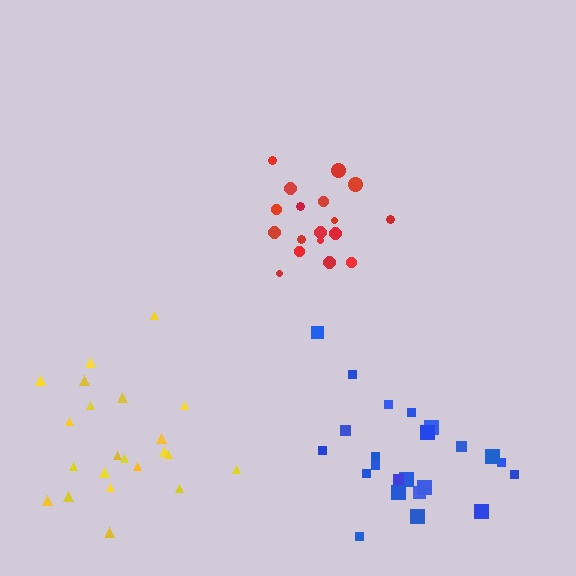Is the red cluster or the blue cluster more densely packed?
Red.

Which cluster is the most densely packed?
Red.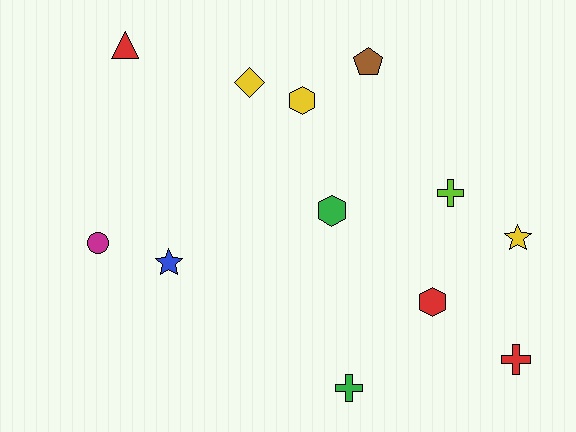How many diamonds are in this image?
There is 1 diamond.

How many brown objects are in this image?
There is 1 brown object.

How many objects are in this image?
There are 12 objects.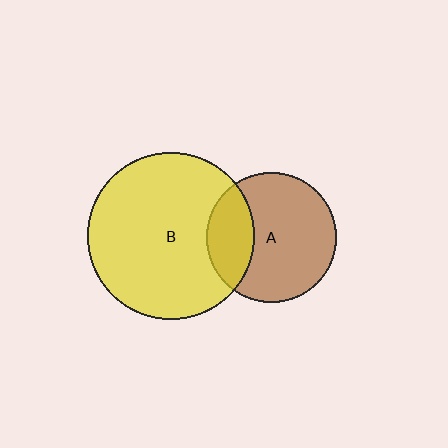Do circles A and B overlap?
Yes.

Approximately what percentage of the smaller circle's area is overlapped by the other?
Approximately 25%.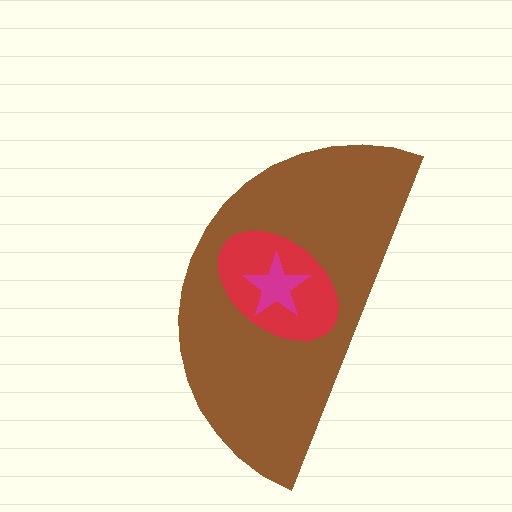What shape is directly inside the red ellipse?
The magenta star.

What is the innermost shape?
The magenta star.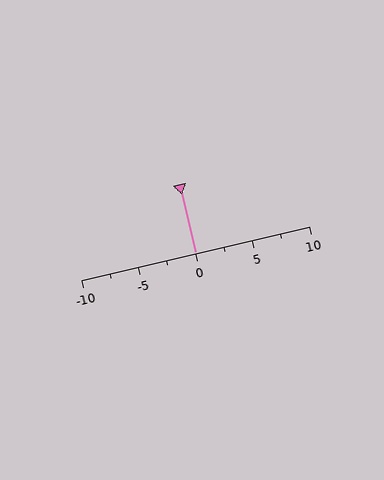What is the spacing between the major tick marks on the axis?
The major ticks are spaced 5 apart.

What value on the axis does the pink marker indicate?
The marker indicates approximately 0.